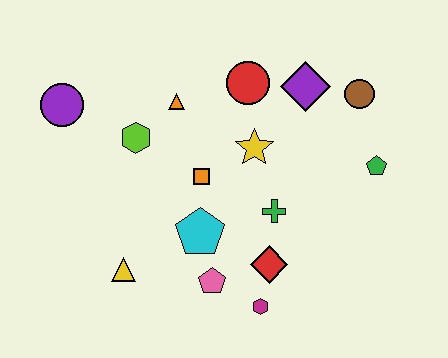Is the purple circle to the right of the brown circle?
No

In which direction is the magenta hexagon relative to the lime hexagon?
The magenta hexagon is below the lime hexagon.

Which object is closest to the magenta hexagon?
The red diamond is closest to the magenta hexagon.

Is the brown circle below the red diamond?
No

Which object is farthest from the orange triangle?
The magenta hexagon is farthest from the orange triangle.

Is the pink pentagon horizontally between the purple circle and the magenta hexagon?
Yes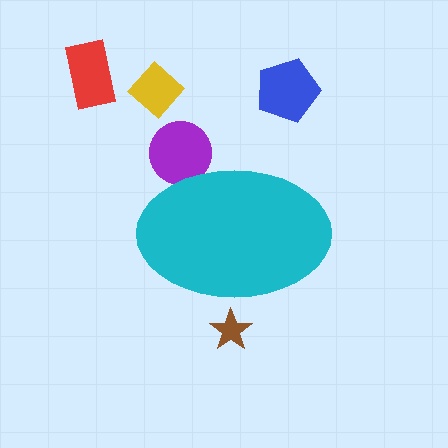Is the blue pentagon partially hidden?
No, the blue pentagon is fully visible.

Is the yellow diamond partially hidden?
No, the yellow diamond is fully visible.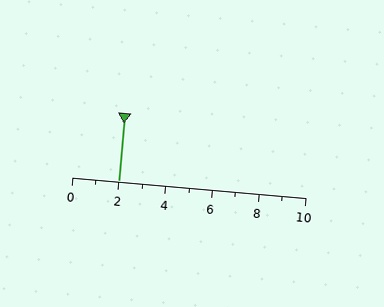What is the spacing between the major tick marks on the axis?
The major ticks are spaced 2 apart.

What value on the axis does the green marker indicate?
The marker indicates approximately 2.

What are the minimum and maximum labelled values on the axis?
The axis runs from 0 to 10.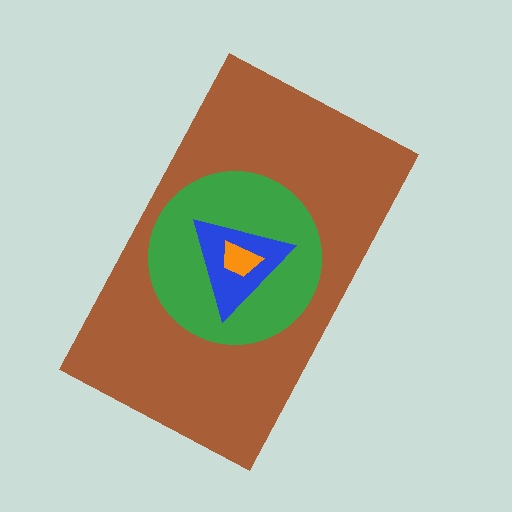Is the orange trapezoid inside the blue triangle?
Yes.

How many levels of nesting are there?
4.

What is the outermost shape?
The brown rectangle.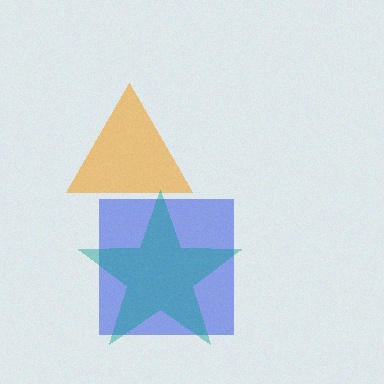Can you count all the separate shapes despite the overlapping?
Yes, there are 3 separate shapes.